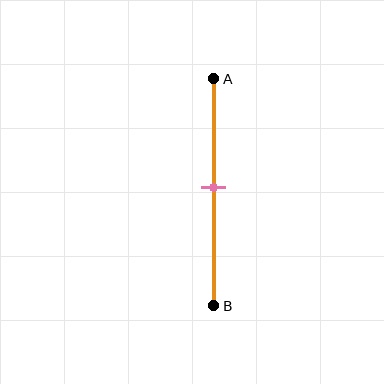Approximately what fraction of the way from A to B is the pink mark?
The pink mark is approximately 50% of the way from A to B.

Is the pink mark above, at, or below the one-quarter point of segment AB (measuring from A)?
The pink mark is below the one-quarter point of segment AB.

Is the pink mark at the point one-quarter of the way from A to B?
No, the mark is at about 50% from A, not at the 25% one-quarter point.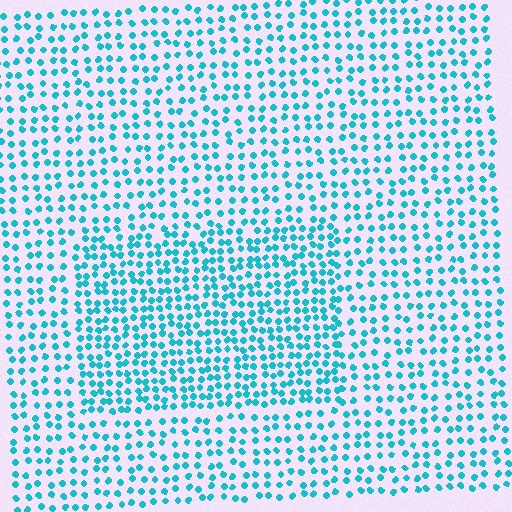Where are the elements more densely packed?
The elements are more densely packed inside the rectangle boundary.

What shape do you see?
I see a rectangle.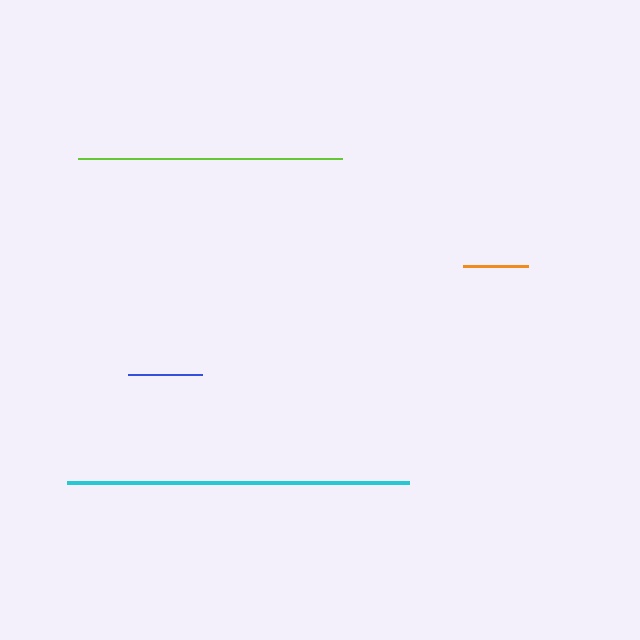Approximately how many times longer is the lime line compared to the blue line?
The lime line is approximately 3.6 times the length of the blue line.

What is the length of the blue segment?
The blue segment is approximately 73 pixels long.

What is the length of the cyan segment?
The cyan segment is approximately 343 pixels long.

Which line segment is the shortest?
The orange line is the shortest at approximately 65 pixels.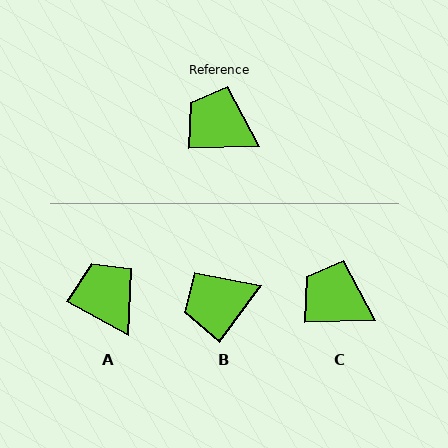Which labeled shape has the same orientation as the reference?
C.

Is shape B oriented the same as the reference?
No, it is off by about 52 degrees.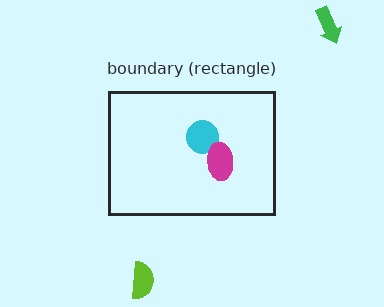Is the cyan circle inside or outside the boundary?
Inside.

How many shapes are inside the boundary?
2 inside, 2 outside.